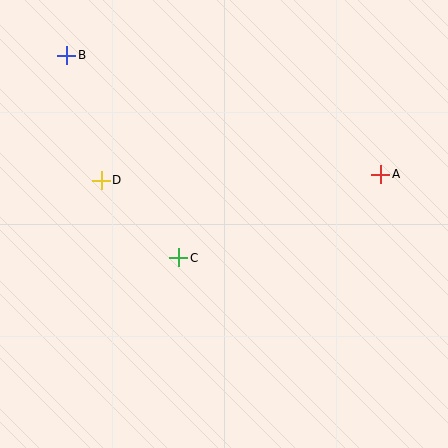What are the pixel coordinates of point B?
Point B is at (67, 55).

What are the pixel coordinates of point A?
Point A is at (381, 174).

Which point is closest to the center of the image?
Point C at (179, 258) is closest to the center.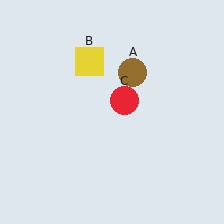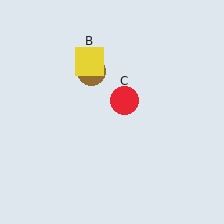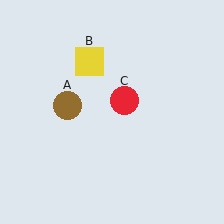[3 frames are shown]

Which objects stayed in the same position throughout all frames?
Yellow square (object B) and red circle (object C) remained stationary.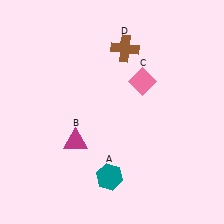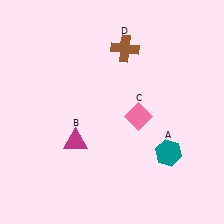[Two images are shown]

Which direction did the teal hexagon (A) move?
The teal hexagon (A) moved right.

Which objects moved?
The objects that moved are: the teal hexagon (A), the pink diamond (C).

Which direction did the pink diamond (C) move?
The pink diamond (C) moved down.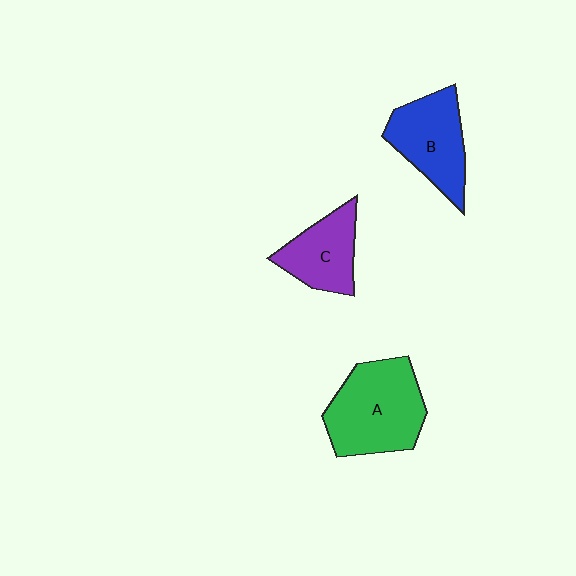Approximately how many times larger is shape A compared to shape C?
Approximately 1.6 times.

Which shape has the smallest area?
Shape C (purple).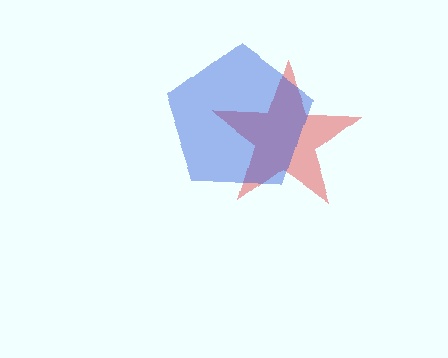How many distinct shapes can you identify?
There are 2 distinct shapes: a red star, a blue pentagon.